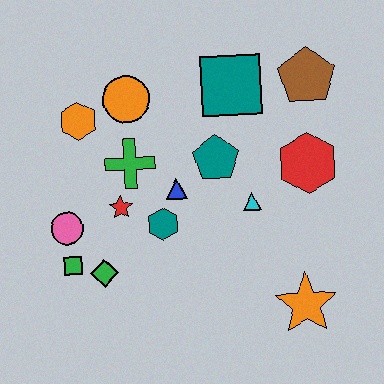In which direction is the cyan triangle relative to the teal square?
The cyan triangle is below the teal square.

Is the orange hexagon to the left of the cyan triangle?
Yes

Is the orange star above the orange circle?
No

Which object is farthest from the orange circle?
The orange star is farthest from the orange circle.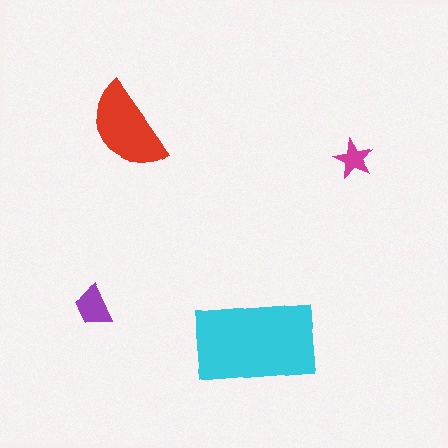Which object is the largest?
The cyan rectangle.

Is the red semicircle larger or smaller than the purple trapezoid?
Larger.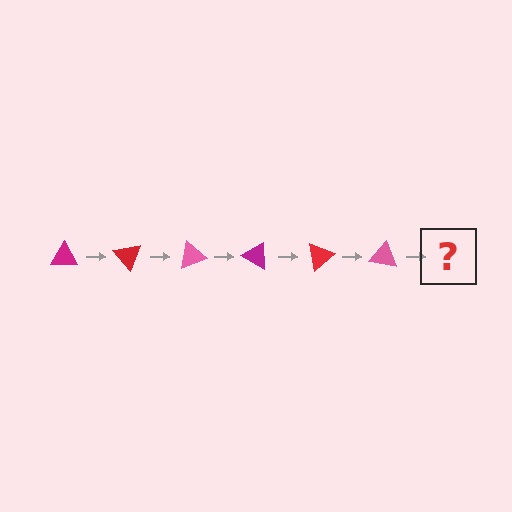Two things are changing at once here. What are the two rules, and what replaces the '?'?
The two rules are that it rotates 50 degrees each step and the color cycles through magenta, red, and pink. The '?' should be a magenta triangle, rotated 300 degrees from the start.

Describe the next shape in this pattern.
It should be a magenta triangle, rotated 300 degrees from the start.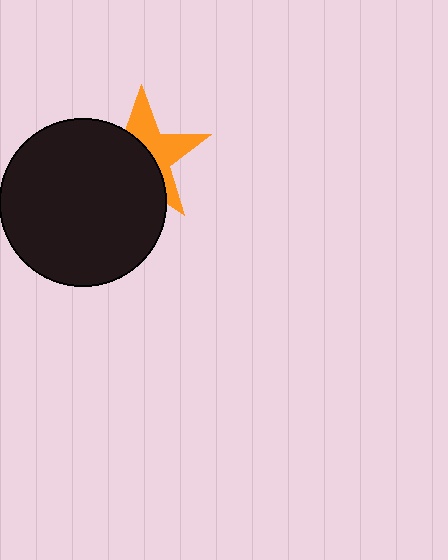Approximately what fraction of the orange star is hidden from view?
Roughly 56% of the orange star is hidden behind the black circle.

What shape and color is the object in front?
The object in front is a black circle.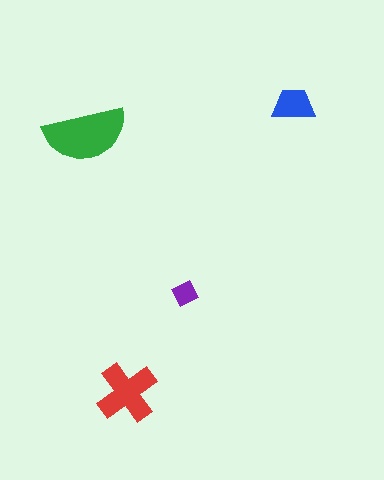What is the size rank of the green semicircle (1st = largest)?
1st.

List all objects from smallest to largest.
The purple diamond, the blue trapezoid, the red cross, the green semicircle.